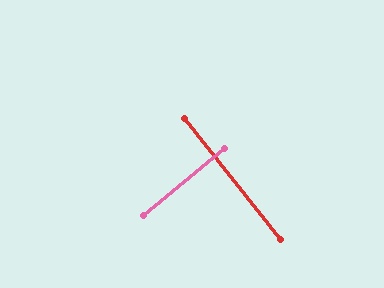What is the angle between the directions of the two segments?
Approximately 89 degrees.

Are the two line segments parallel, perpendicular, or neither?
Perpendicular — they meet at approximately 89°.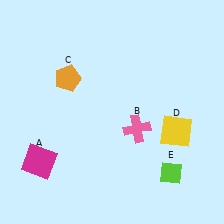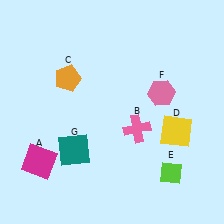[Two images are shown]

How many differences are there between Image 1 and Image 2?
There are 2 differences between the two images.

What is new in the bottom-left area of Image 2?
A teal square (G) was added in the bottom-left area of Image 2.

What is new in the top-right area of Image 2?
A pink hexagon (F) was added in the top-right area of Image 2.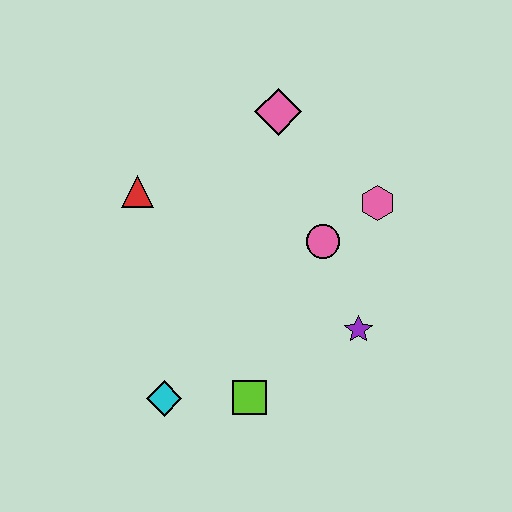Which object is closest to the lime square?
The cyan diamond is closest to the lime square.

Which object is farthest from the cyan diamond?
The pink diamond is farthest from the cyan diamond.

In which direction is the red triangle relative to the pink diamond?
The red triangle is to the left of the pink diamond.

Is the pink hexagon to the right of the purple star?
Yes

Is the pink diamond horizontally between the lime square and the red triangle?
No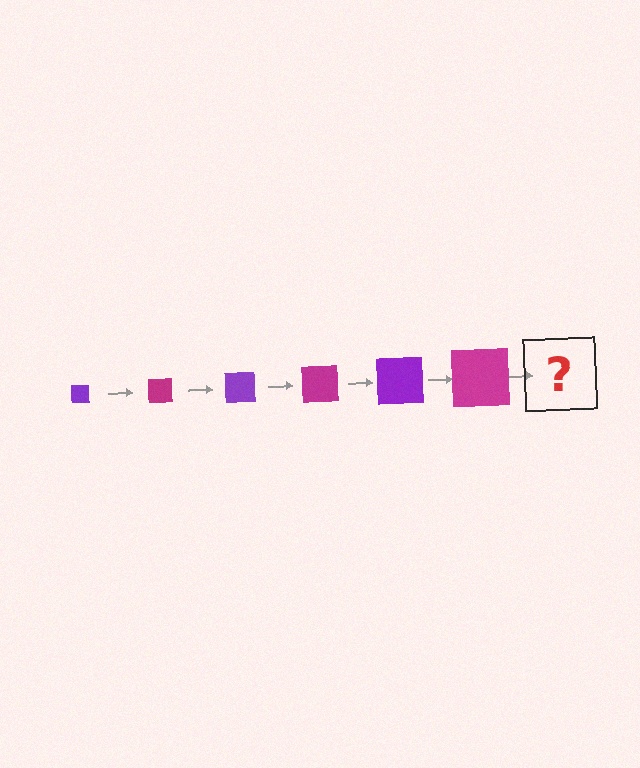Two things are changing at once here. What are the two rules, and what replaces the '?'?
The two rules are that the square grows larger each step and the color cycles through purple and magenta. The '?' should be a purple square, larger than the previous one.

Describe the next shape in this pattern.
It should be a purple square, larger than the previous one.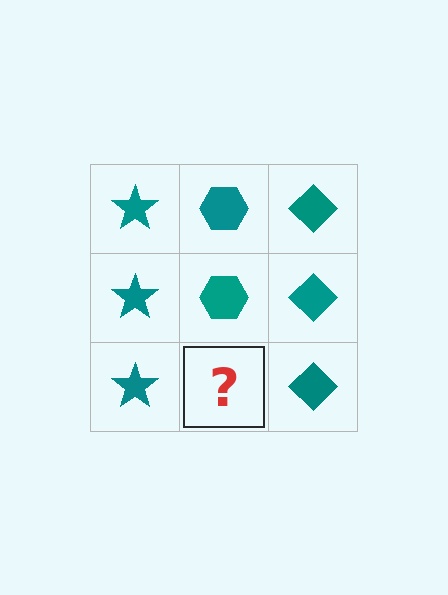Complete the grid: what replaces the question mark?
The question mark should be replaced with a teal hexagon.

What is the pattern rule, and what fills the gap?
The rule is that each column has a consistent shape. The gap should be filled with a teal hexagon.